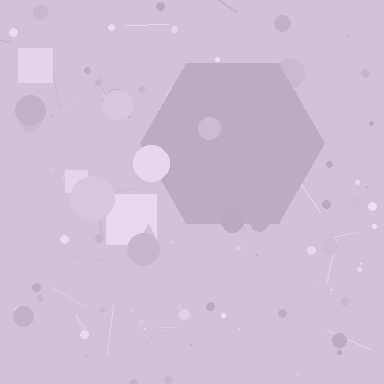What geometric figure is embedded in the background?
A hexagon is embedded in the background.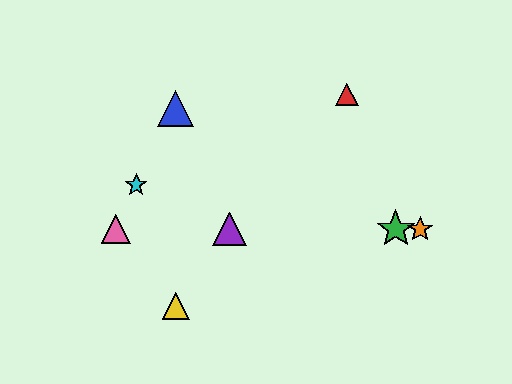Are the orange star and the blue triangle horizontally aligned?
No, the orange star is at y≈229 and the blue triangle is at y≈109.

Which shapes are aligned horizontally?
The green star, the purple triangle, the orange star, the pink triangle are aligned horizontally.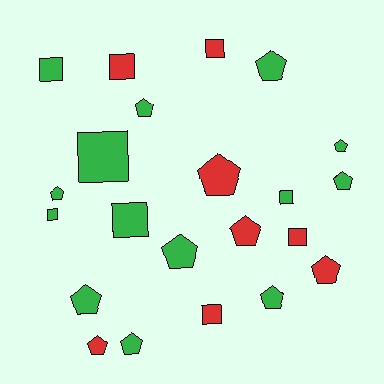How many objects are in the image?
There are 22 objects.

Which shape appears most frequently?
Pentagon, with 13 objects.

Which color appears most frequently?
Green, with 14 objects.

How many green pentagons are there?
There are 9 green pentagons.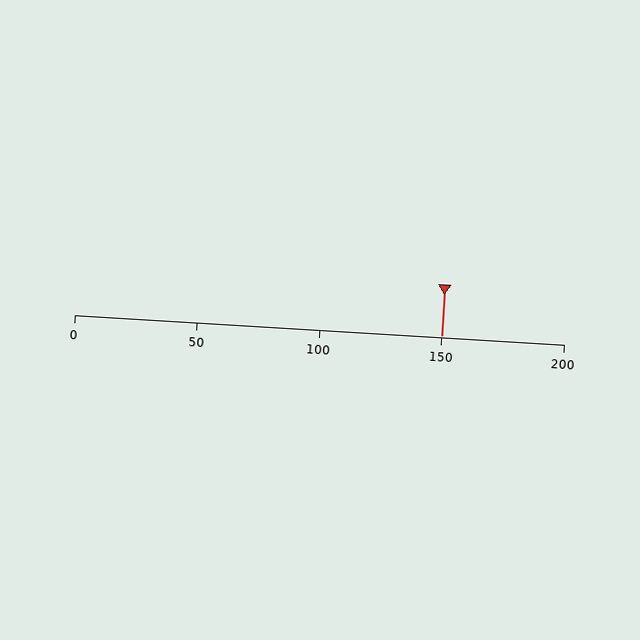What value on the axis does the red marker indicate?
The marker indicates approximately 150.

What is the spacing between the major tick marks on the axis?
The major ticks are spaced 50 apart.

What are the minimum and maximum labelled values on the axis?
The axis runs from 0 to 200.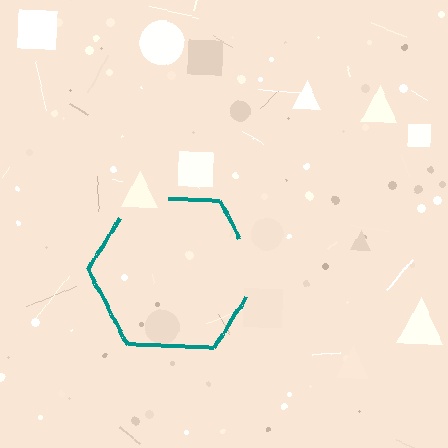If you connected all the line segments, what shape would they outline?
They would outline a hexagon.